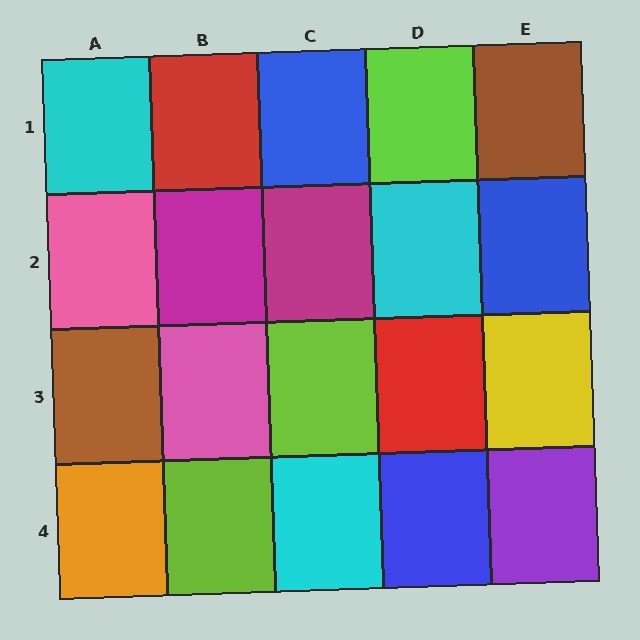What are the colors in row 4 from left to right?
Orange, lime, cyan, blue, purple.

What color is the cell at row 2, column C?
Magenta.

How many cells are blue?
3 cells are blue.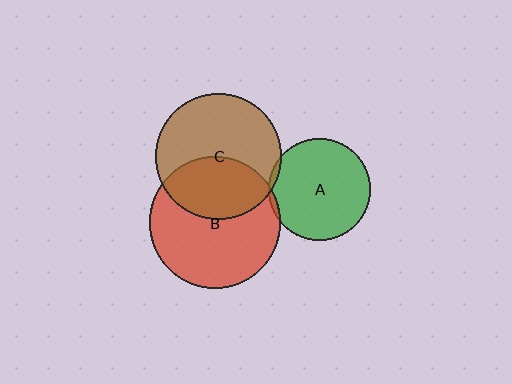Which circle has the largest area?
Circle B (red).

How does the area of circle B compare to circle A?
Approximately 1.7 times.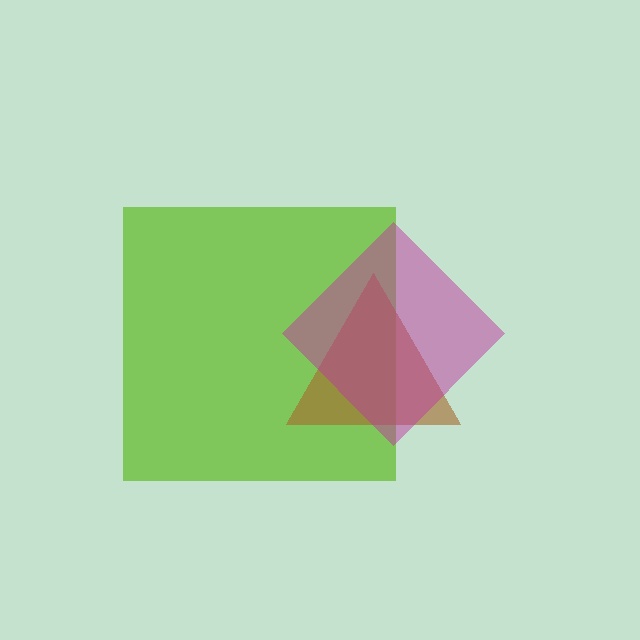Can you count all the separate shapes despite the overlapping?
Yes, there are 3 separate shapes.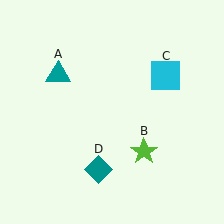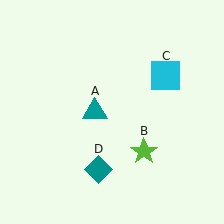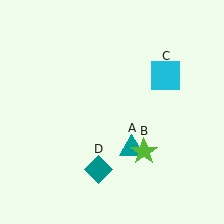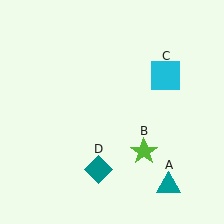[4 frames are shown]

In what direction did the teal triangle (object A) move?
The teal triangle (object A) moved down and to the right.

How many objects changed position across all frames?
1 object changed position: teal triangle (object A).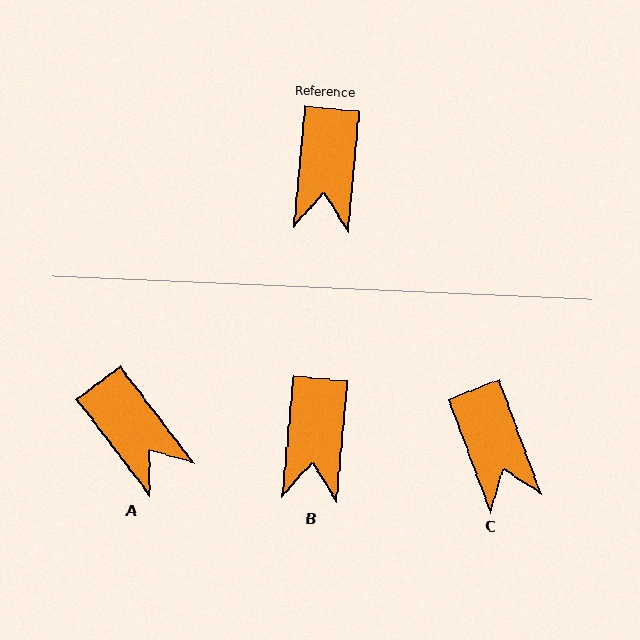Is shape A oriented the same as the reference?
No, it is off by about 43 degrees.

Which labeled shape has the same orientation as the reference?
B.